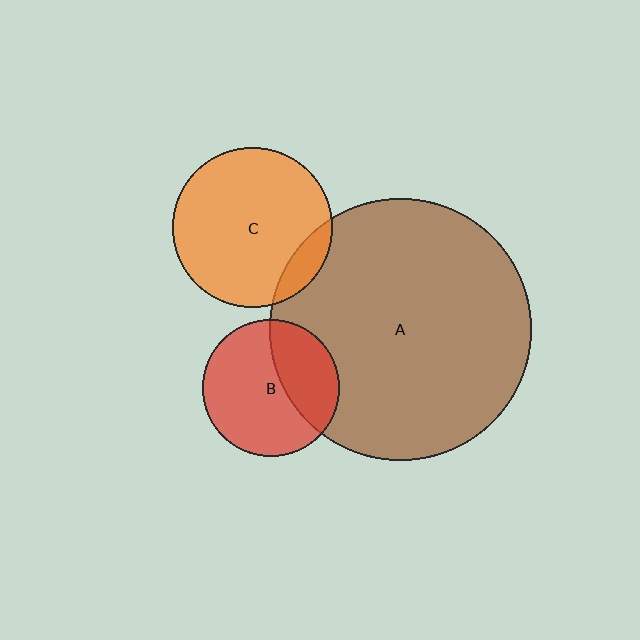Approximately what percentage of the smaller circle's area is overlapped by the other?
Approximately 35%.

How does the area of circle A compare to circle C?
Approximately 2.7 times.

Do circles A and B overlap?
Yes.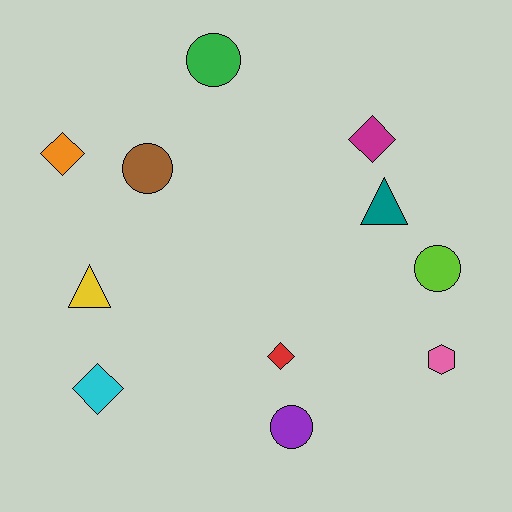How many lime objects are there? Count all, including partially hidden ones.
There is 1 lime object.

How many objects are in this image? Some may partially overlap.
There are 11 objects.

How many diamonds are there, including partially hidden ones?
There are 4 diamonds.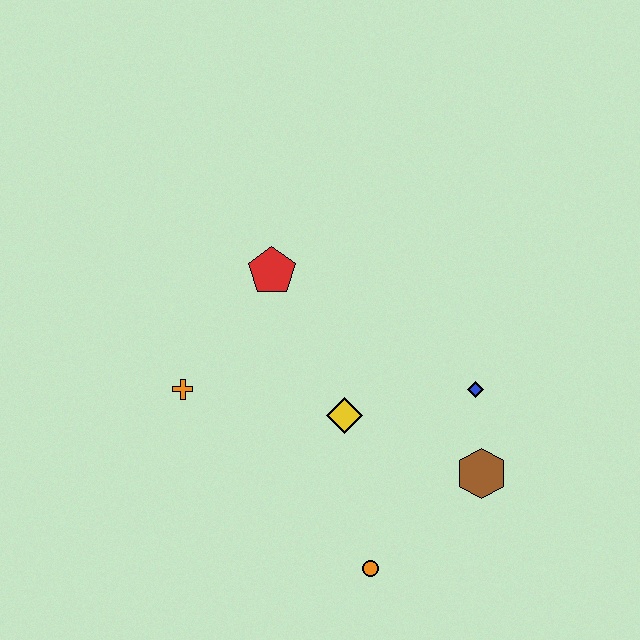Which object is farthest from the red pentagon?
The orange circle is farthest from the red pentagon.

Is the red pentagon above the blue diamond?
Yes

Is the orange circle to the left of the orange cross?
No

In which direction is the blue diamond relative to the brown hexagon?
The blue diamond is above the brown hexagon.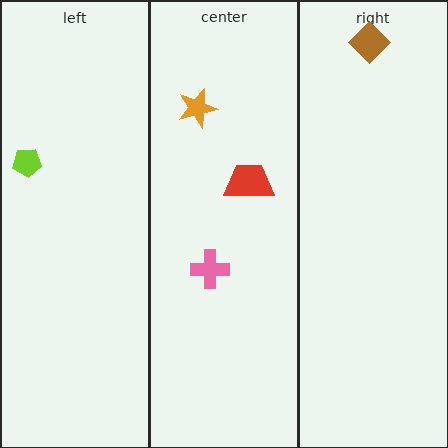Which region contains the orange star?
The center region.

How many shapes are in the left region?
1.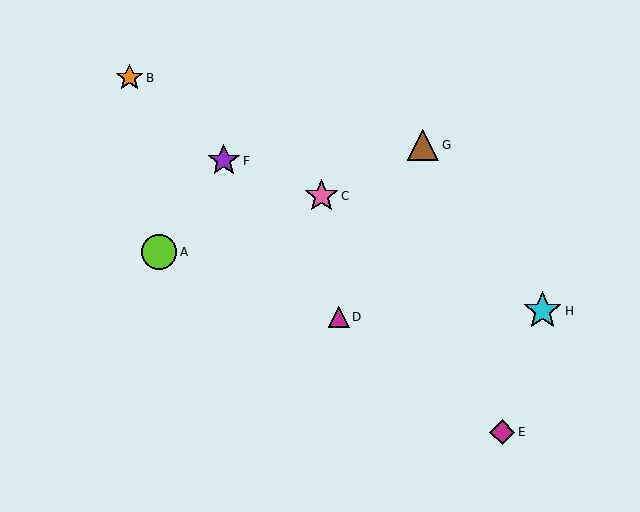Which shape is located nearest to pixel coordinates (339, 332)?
The magenta triangle (labeled D) at (339, 317) is nearest to that location.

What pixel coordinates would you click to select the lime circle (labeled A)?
Click at (159, 252) to select the lime circle A.